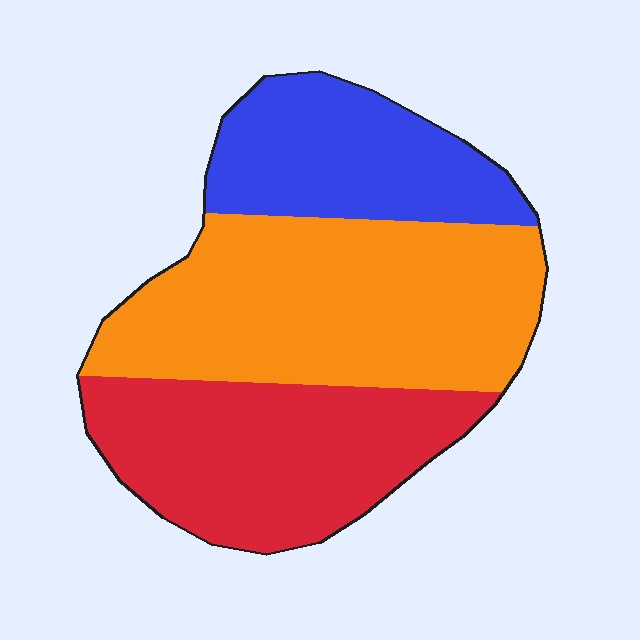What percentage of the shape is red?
Red takes up between a sixth and a third of the shape.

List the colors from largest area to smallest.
From largest to smallest: orange, red, blue.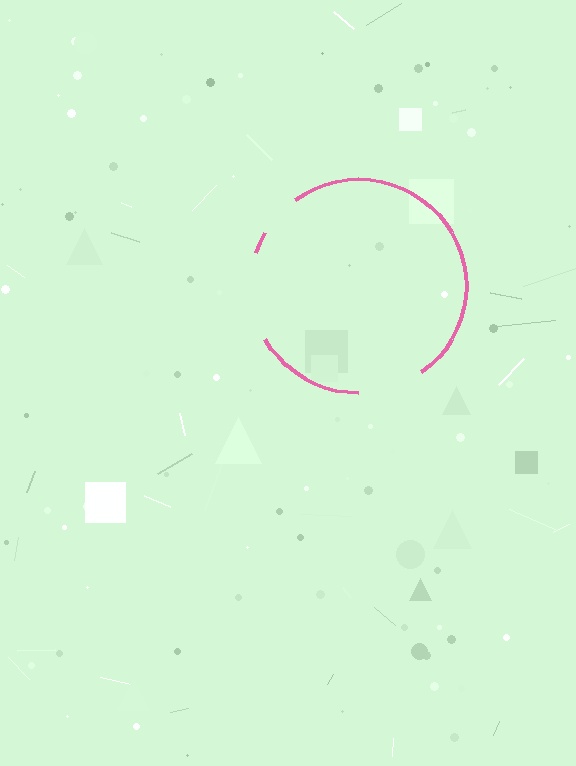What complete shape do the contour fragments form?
The contour fragments form a circle.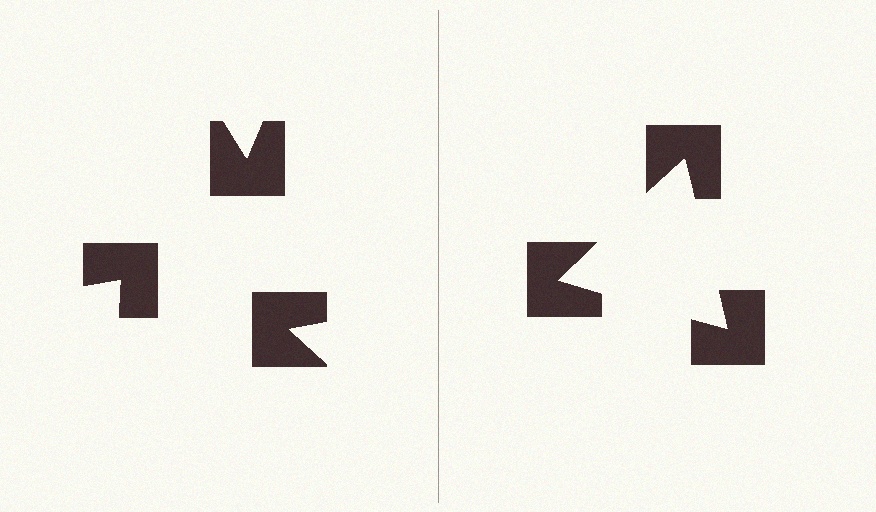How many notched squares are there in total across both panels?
6 — 3 on each side.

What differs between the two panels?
The notched squares are positioned identically on both sides; only the wedge orientations differ. On the right they align to a triangle; on the left they are misaligned.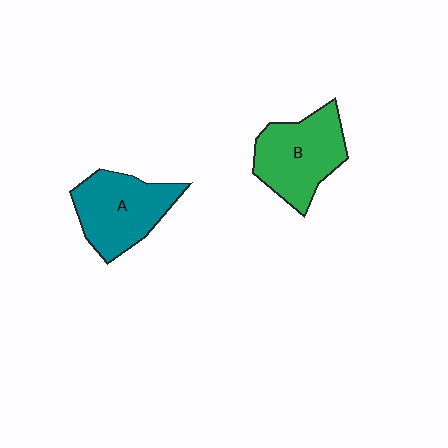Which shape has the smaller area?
Shape A (teal).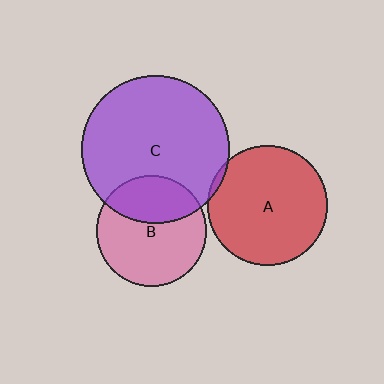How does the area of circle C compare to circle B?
Approximately 1.8 times.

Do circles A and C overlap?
Yes.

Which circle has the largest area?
Circle C (purple).